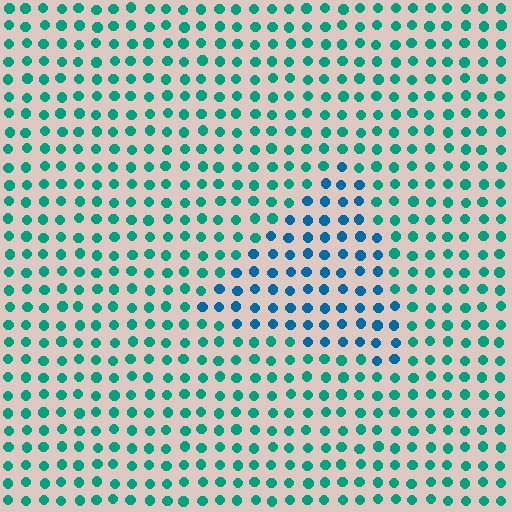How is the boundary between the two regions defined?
The boundary is defined purely by a slight shift in hue (about 34 degrees). Spacing, size, and orientation are identical on both sides.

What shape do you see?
I see a triangle.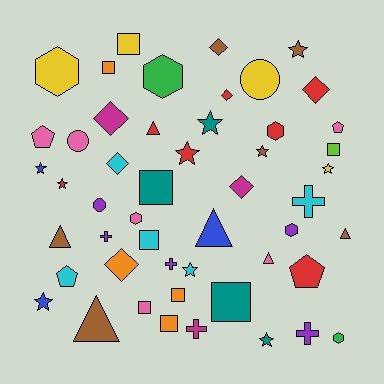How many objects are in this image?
There are 50 objects.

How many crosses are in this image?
There are 5 crosses.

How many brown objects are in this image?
There are 6 brown objects.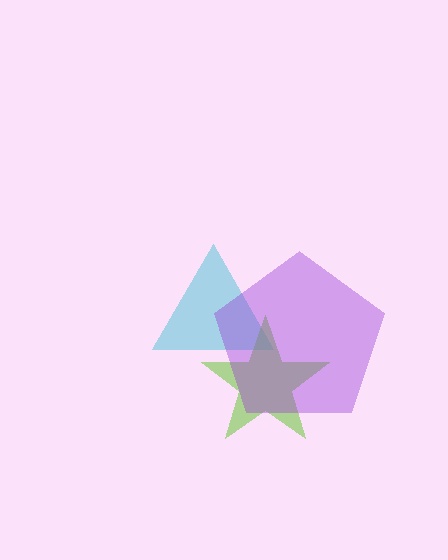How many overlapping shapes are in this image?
There are 3 overlapping shapes in the image.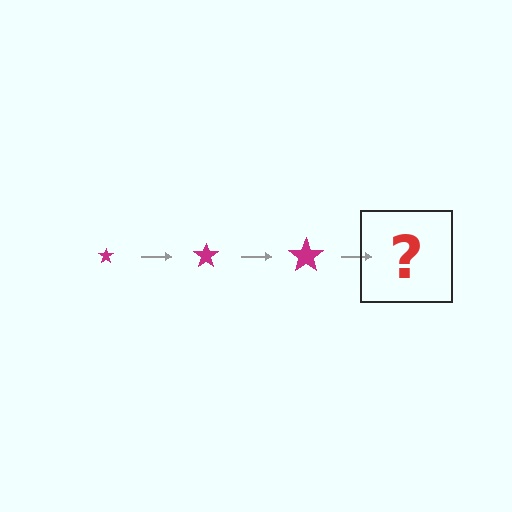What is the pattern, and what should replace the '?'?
The pattern is that the star gets progressively larger each step. The '?' should be a magenta star, larger than the previous one.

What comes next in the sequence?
The next element should be a magenta star, larger than the previous one.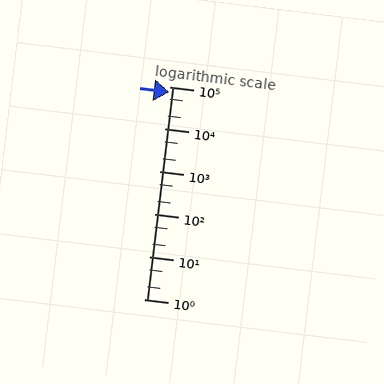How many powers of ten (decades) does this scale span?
The scale spans 5 decades, from 1 to 100000.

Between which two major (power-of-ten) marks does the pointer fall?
The pointer is between 10000 and 100000.